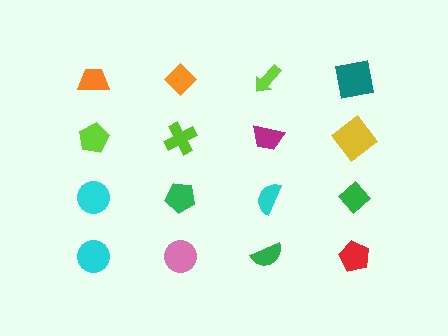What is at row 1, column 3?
A lime arrow.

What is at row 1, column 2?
An orange diamond.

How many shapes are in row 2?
4 shapes.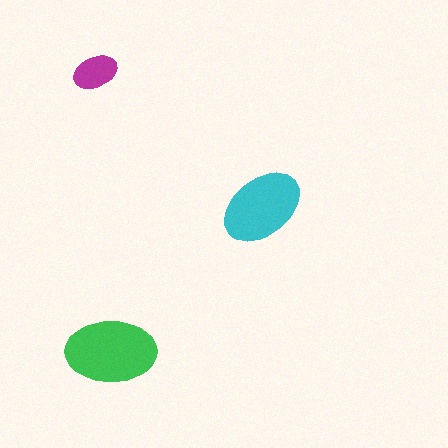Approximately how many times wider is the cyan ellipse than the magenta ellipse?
About 2 times wider.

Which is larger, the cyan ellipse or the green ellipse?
The green one.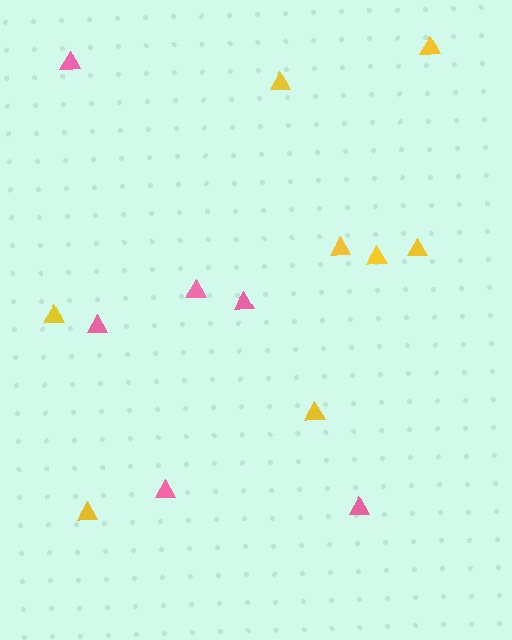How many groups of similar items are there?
There are 2 groups: one group of yellow triangles (8) and one group of pink triangles (6).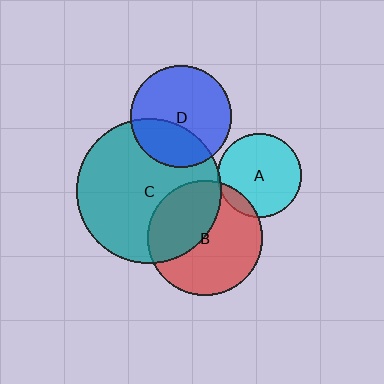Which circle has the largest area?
Circle C (teal).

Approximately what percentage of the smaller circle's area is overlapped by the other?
Approximately 30%.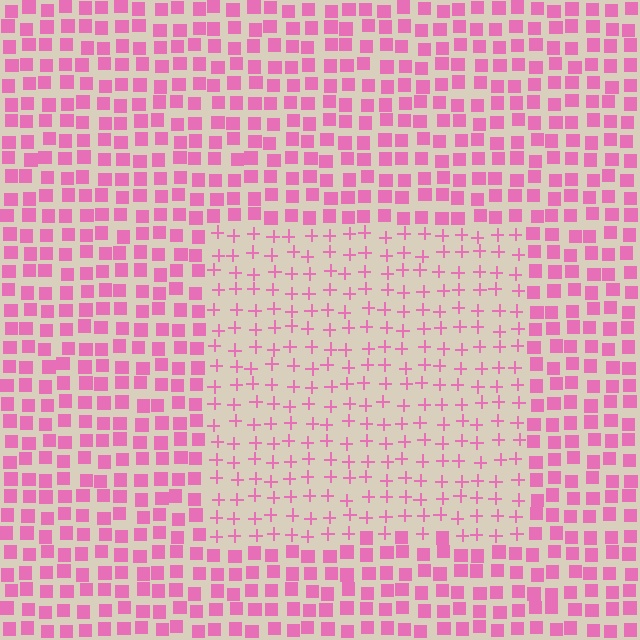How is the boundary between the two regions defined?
The boundary is defined by a change in element shape: plus signs inside vs. squares outside. All elements share the same color and spacing.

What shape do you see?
I see a rectangle.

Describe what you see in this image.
The image is filled with small pink elements arranged in a uniform grid. A rectangle-shaped region contains plus signs, while the surrounding area contains squares. The boundary is defined purely by the change in element shape.